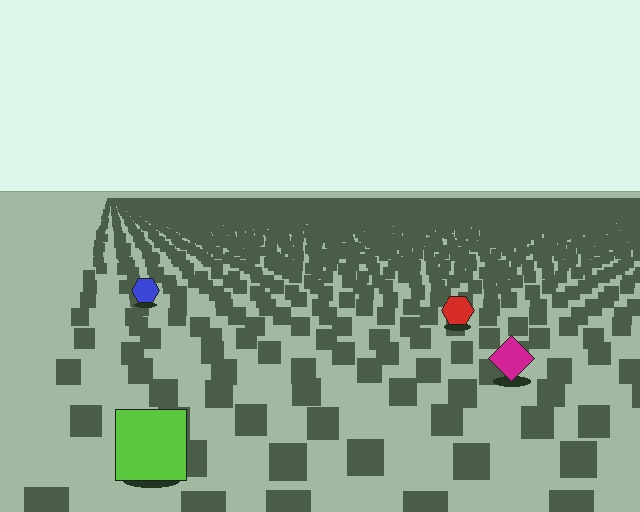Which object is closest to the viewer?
The lime square is closest. The texture marks near it are larger and more spread out.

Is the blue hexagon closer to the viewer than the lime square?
No. The lime square is closer — you can tell from the texture gradient: the ground texture is coarser near it.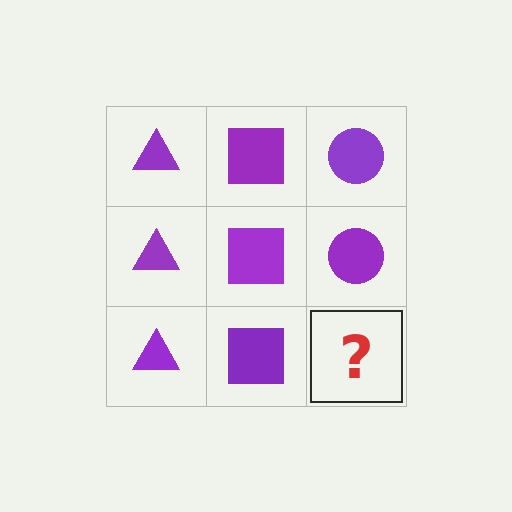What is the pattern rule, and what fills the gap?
The rule is that each column has a consistent shape. The gap should be filled with a purple circle.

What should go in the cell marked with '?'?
The missing cell should contain a purple circle.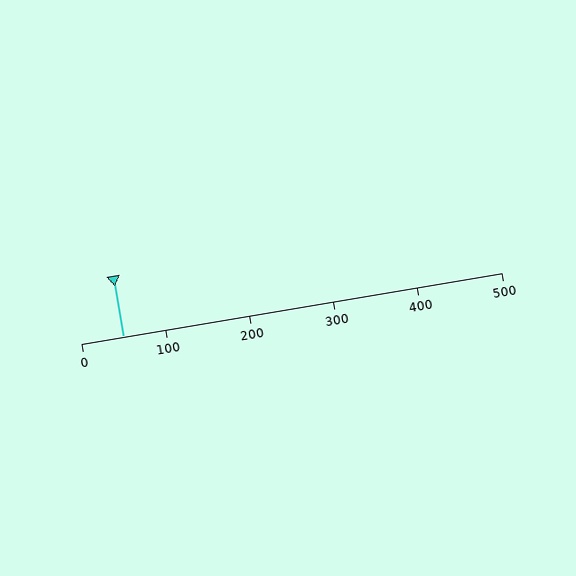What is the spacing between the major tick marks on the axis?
The major ticks are spaced 100 apart.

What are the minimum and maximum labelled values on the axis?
The axis runs from 0 to 500.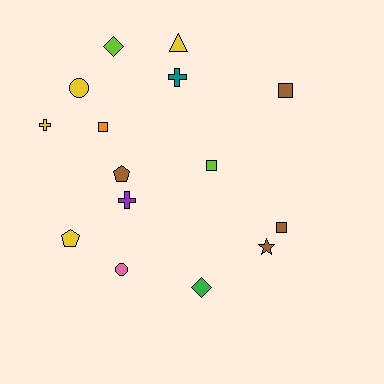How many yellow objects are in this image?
There are 4 yellow objects.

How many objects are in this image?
There are 15 objects.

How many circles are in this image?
There are 2 circles.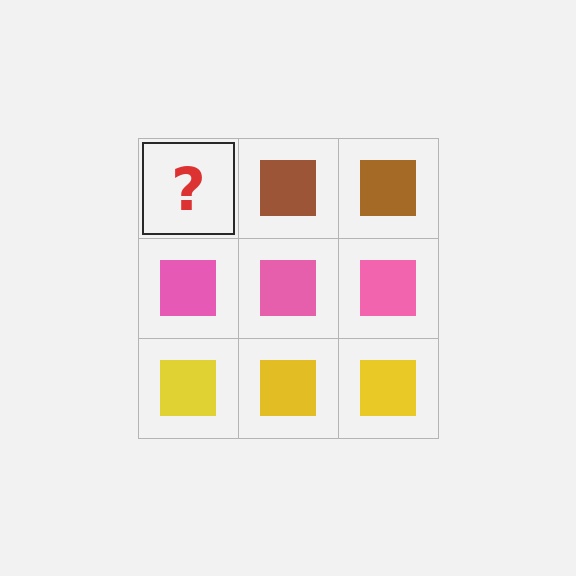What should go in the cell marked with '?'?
The missing cell should contain a brown square.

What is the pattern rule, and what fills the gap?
The rule is that each row has a consistent color. The gap should be filled with a brown square.